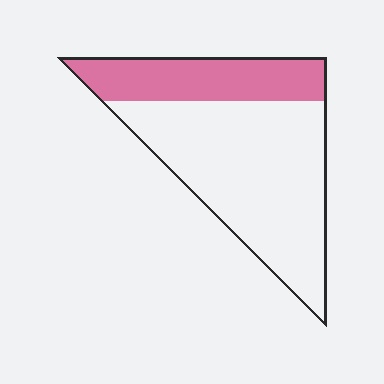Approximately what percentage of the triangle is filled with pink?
Approximately 30%.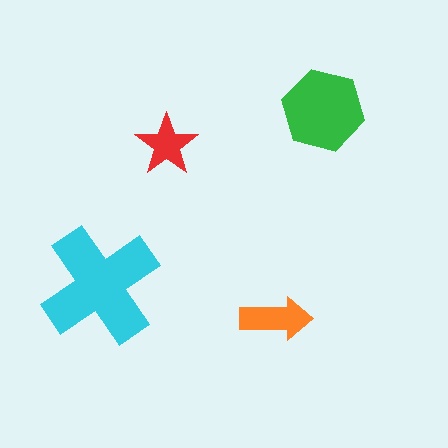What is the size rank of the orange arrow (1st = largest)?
3rd.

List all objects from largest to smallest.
The cyan cross, the green hexagon, the orange arrow, the red star.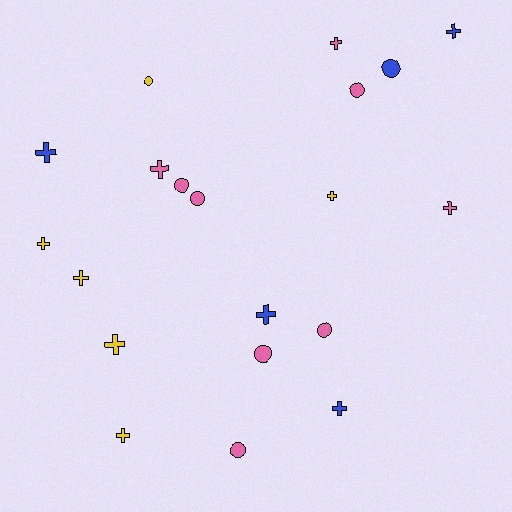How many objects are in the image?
There are 20 objects.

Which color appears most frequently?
Pink, with 9 objects.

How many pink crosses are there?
There are 3 pink crosses.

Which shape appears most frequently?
Cross, with 12 objects.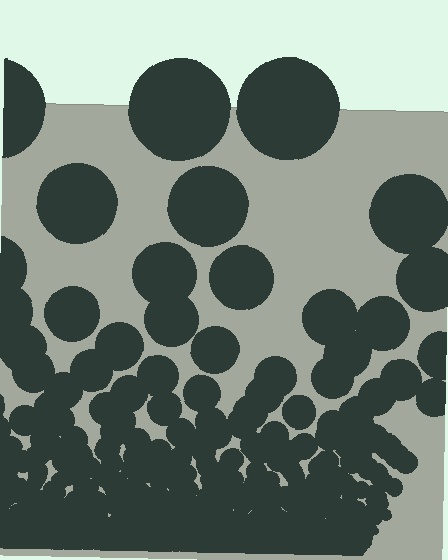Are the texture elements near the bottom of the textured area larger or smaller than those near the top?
Smaller. The gradient is inverted — elements near the bottom are smaller and denser.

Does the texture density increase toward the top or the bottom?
Density increases toward the bottom.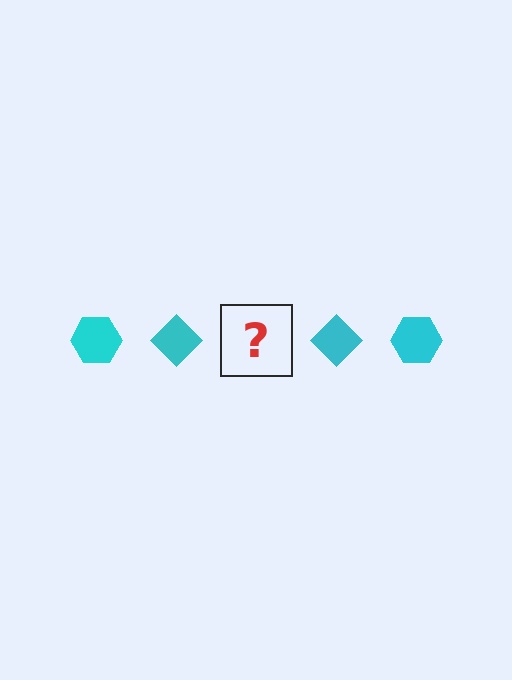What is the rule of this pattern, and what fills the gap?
The rule is that the pattern cycles through hexagon, diamond shapes in cyan. The gap should be filled with a cyan hexagon.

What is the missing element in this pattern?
The missing element is a cyan hexagon.